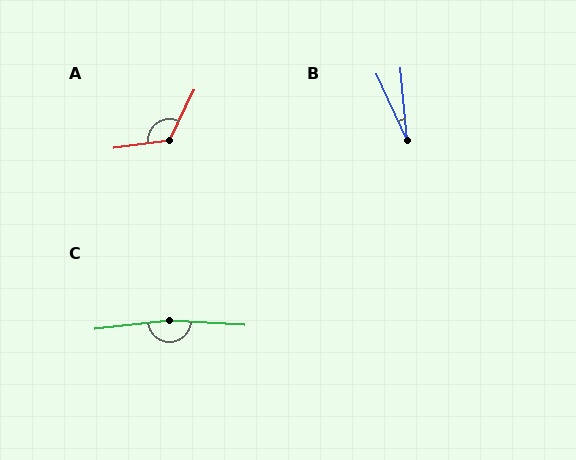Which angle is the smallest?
B, at approximately 19 degrees.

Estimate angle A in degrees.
Approximately 124 degrees.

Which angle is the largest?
C, at approximately 169 degrees.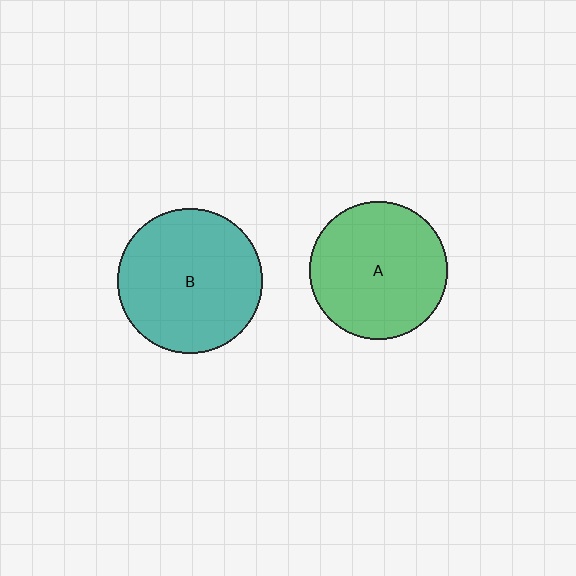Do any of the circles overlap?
No, none of the circles overlap.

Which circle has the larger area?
Circle B (teal).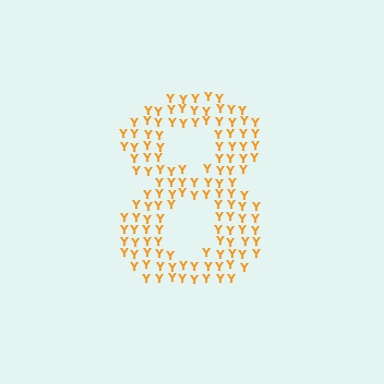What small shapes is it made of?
It is made of small letter Y's.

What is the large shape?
The large shape is the digit 8.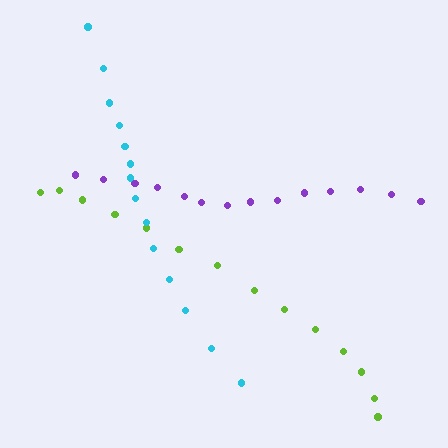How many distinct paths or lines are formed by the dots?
There are 3 distinct paths.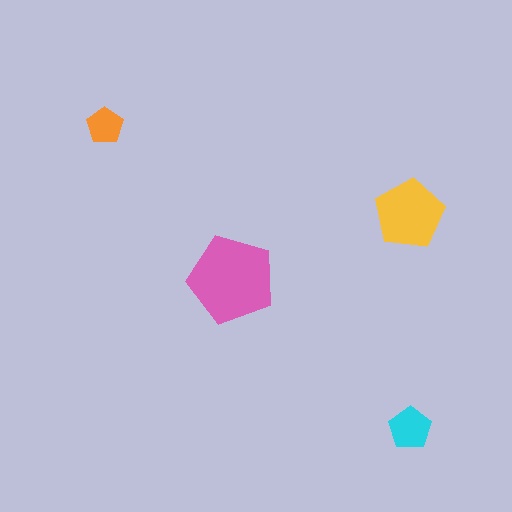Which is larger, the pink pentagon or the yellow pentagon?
The pink one.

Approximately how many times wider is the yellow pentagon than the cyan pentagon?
About 1.5 times wider.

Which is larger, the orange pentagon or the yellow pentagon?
The yellow one.